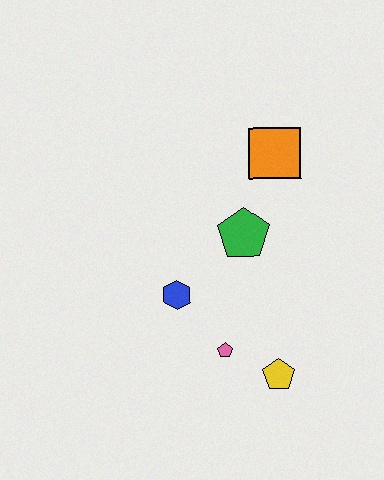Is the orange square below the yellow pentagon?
No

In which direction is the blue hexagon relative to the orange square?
The blue hexagon is below the orange square.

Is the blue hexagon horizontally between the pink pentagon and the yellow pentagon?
No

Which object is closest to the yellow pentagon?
The pink pentagon is closest to the yellow pentagon.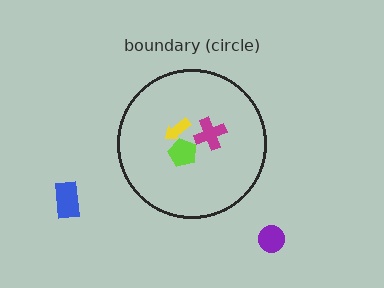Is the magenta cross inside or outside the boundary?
Inside.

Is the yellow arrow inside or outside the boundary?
Inside.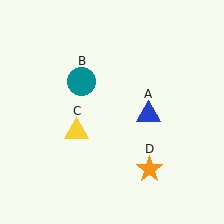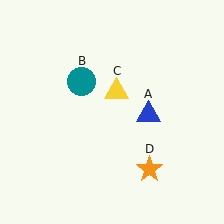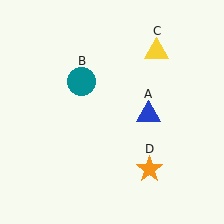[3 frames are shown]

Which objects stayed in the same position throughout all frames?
Blue triangle (object A) and teal circle (object B) and orange star (object D) remained stationary.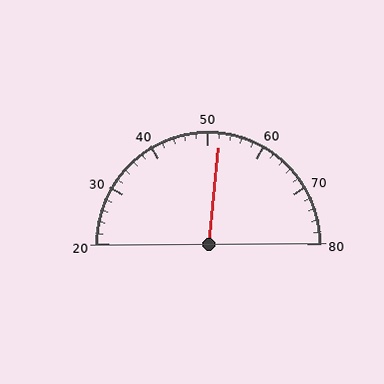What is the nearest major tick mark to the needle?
The nearest major tick mark is 50.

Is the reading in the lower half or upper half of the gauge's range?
The reading is in the upper half of the range (20 to 80).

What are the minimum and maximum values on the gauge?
The gauge ranges from 20 to 80.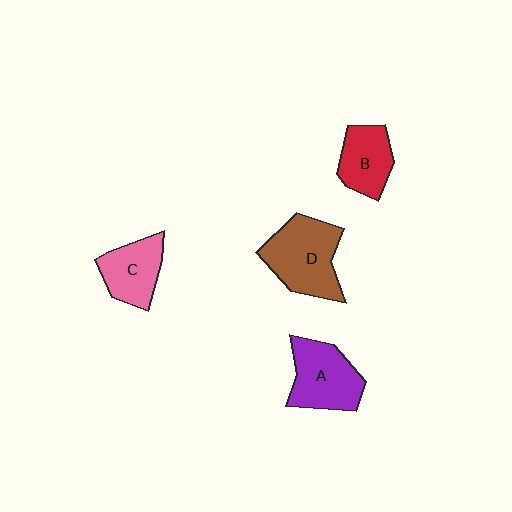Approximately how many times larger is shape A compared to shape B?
Approximately 1.3 times.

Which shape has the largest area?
Shape D (brown).